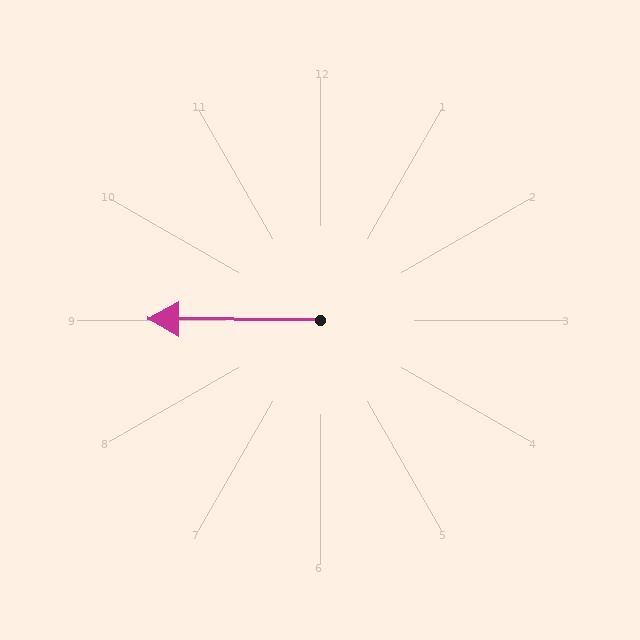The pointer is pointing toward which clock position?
Roughly 9 o'clock.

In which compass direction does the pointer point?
West.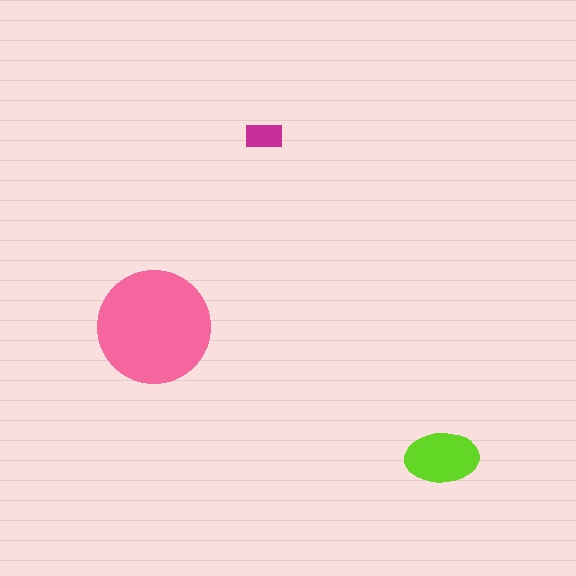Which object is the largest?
The pink circle.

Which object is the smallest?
The magenta rectangle.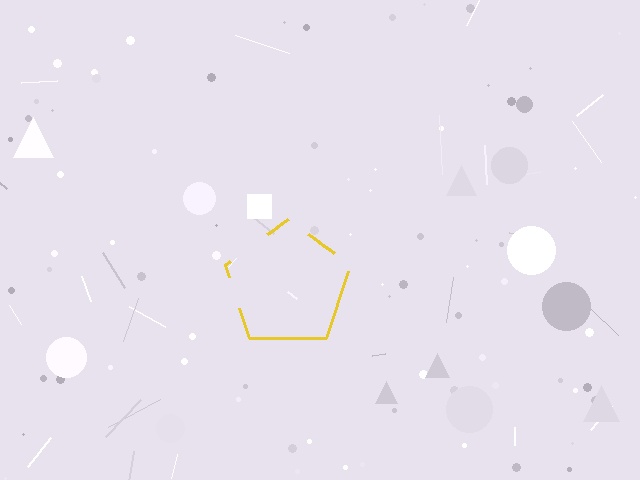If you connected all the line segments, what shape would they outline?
They would outline a pentagon.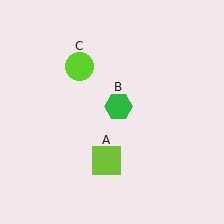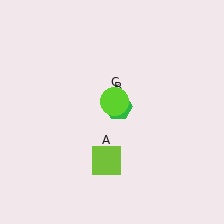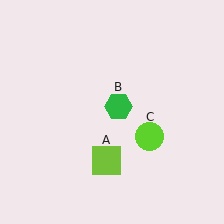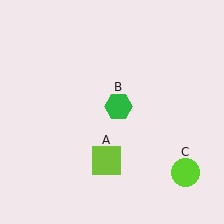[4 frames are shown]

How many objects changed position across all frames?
1 object changed position: lime circle (object C).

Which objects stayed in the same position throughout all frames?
Lime square (object A) and green hexagon (object B) remained stationary.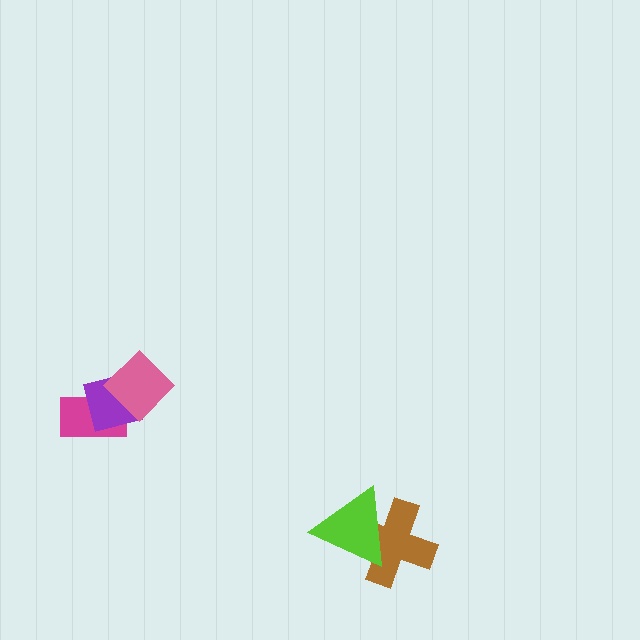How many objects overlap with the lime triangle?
1 object overlaps with the lime triangle.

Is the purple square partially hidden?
Yes, it is partially covered by another shape.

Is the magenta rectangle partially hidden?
Yes, it is partially covered by another shape.